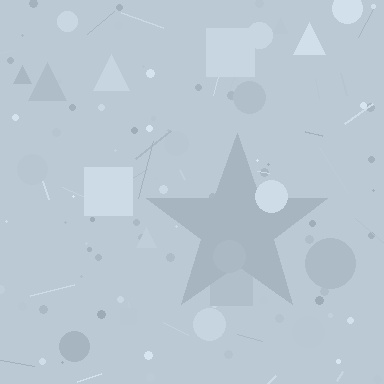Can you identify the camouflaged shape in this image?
The camouflaged shape is a star.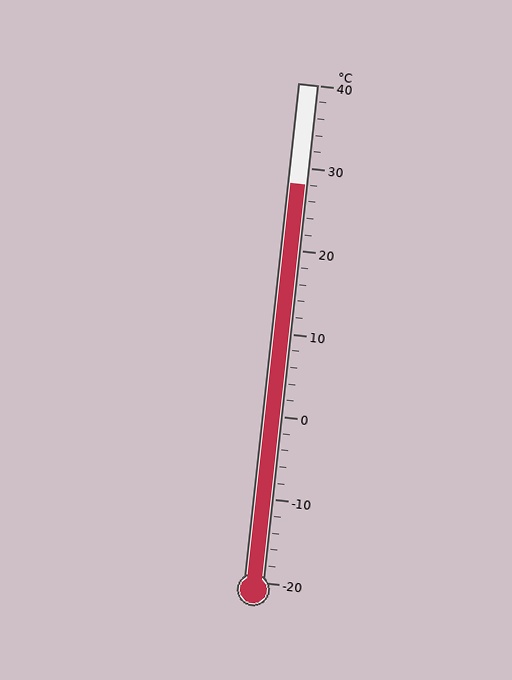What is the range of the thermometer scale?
The thermometer scale ranges from -20°C to 40°C.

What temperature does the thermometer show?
The thermometer shows approximately 28°C.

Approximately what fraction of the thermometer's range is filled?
The thermometer is filled to approximately 80% of its range.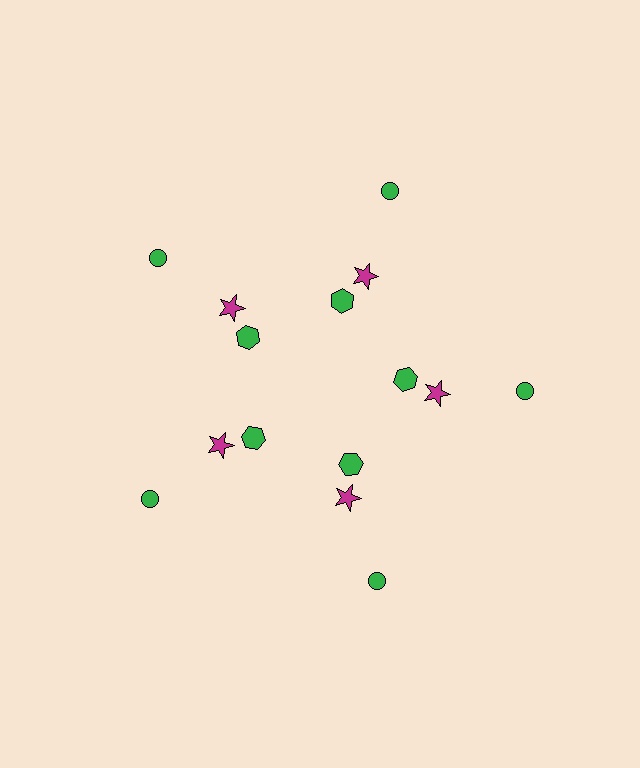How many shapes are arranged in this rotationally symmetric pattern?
There are 15 shapes, arranged in 5 groups of 3.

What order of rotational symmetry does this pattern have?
This pattern has 5-fold rotational symmetry.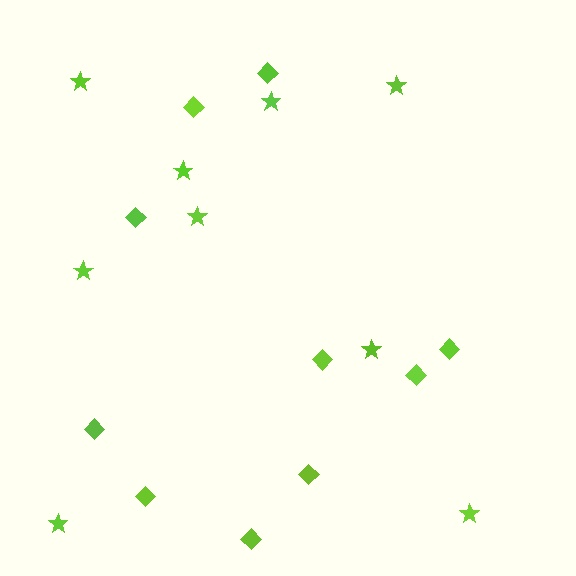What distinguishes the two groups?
There are 2 groups: one group of stars (9) and one group of diamonds (10).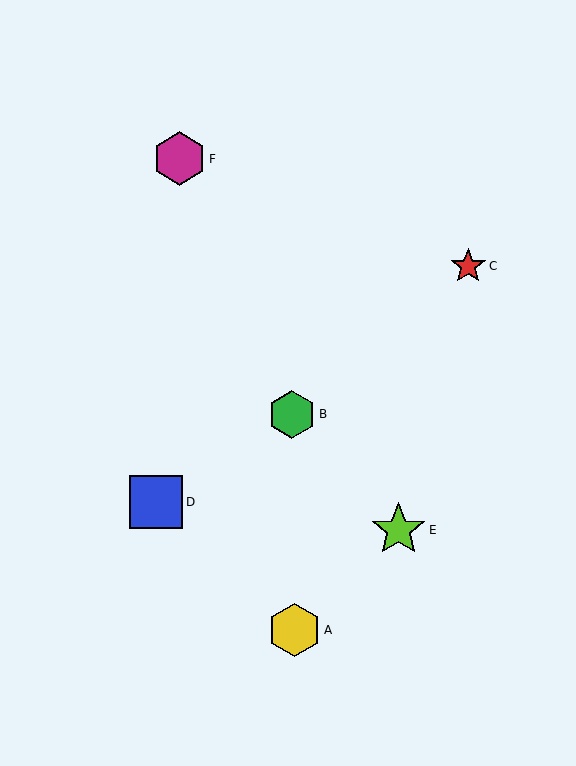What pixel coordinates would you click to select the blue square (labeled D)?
Click at (156, 502) to select the blue square D.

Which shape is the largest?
The lime star (labeled E) is the largest.